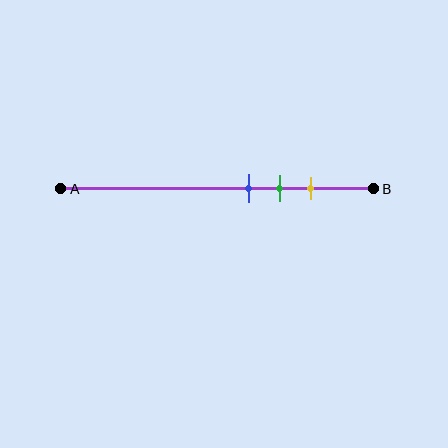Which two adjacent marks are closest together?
The blue and green marks are the closest adjacent pair.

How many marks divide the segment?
There are 3 marks dividing the segment.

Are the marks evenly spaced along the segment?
Yes, the marks are approximately evenly spaced.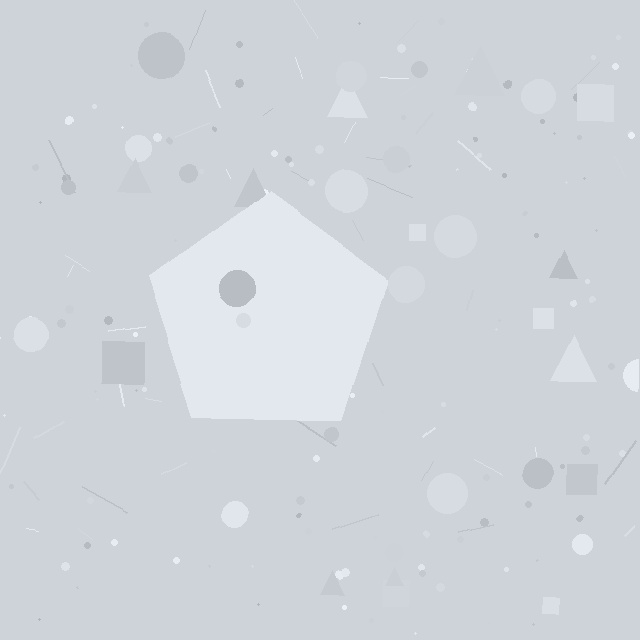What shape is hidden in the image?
A pentagon is hidden in the image.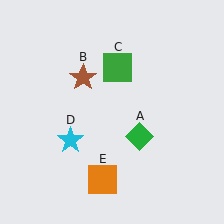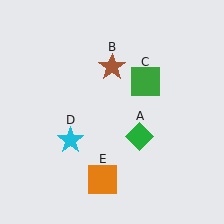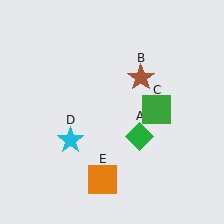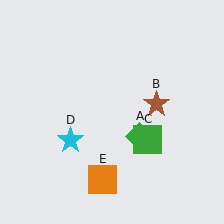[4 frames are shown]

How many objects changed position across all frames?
2 objects changed position: brown star (object B), green square (object C).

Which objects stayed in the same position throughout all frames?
Green diamond (object A) and cyan star (object D) and orange square (object E) remained stationary.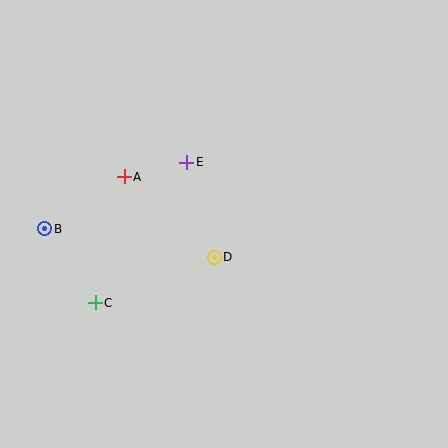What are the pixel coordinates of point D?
Point D is at (214, 257).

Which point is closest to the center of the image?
Point D at (214, 257) is closest to the center.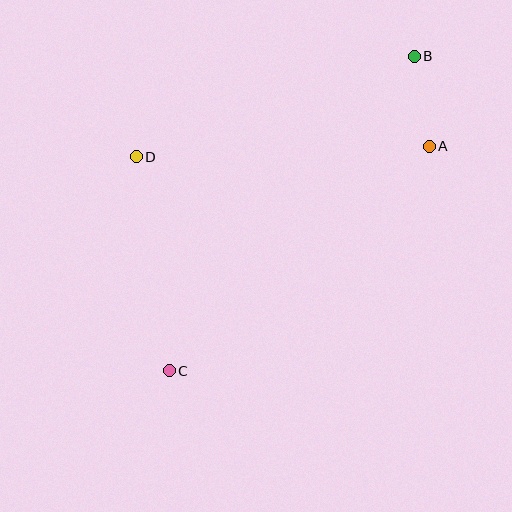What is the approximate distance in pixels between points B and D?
The distance between B and D is approximately 295 pixels.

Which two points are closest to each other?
Points A and B are closest to each other.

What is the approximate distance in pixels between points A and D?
The distance between A and D is approximately 293 pixels.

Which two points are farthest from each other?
Points B and C are farthest from each other.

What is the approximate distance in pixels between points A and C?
The distance between A and C is approximately 344 pixels.